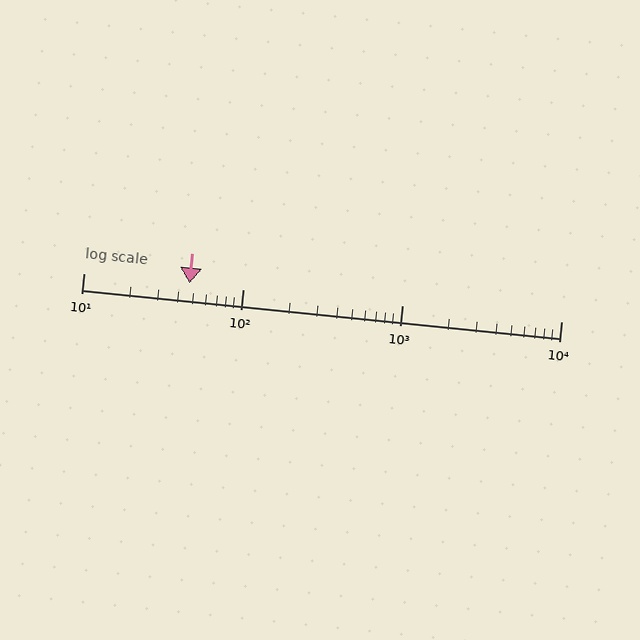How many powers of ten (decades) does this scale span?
The scale spans 3 decades, from 10 to 10000.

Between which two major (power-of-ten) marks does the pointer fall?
The pointer is between 10 and 100.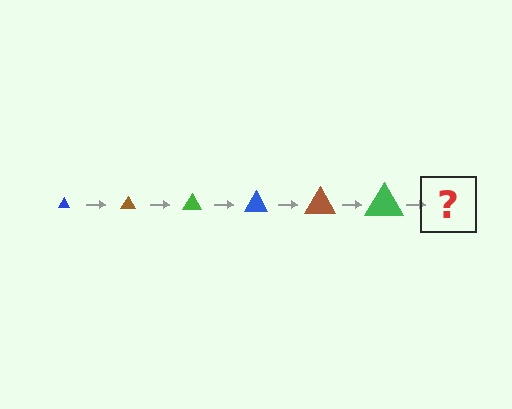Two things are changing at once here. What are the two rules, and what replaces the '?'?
The two rules are that the triangle grows larger each step and the color cycles through blue, brown, and green. The '?' should be a blue triangle, larger than the previous one.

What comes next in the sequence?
The next element should be a blue triangle, larger than the previous one.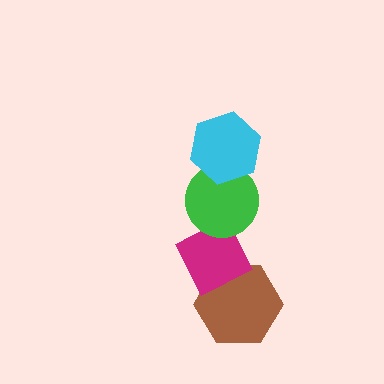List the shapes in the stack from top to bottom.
From top to bottom: the cyan hexagon, the green circle, the magenta diamond, the brown hexagon.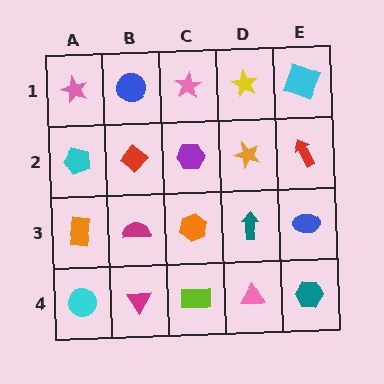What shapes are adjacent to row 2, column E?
A cyan square (row 1, column E), a blue ellipse (row 3, column E), an orange star (row 2, column D).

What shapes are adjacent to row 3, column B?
A red diamond (row 2, column B), a magenta triangle (row 4, column B), an orange rectangle (row 3, column A), an orange hexagon (row 3, column C).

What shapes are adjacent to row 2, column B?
A blue circle (row 1, column B), a magenta semicircle (row 3, column B), a cyan pentagon (row 2, column A), a purple hexagon (row 2, column C).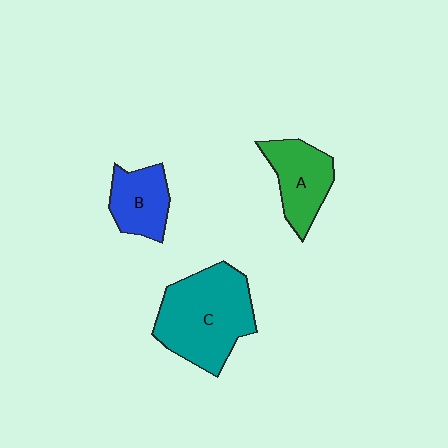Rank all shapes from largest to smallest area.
From largest to smallest: C (teal), A (green), B (blue).